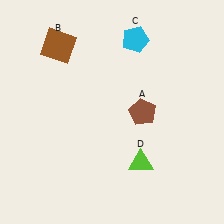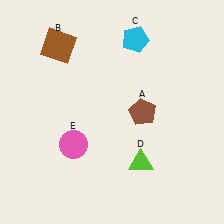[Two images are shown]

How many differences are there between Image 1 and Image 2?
There is 1 difference between the two images.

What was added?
A pink circle (E) was added in Image 2.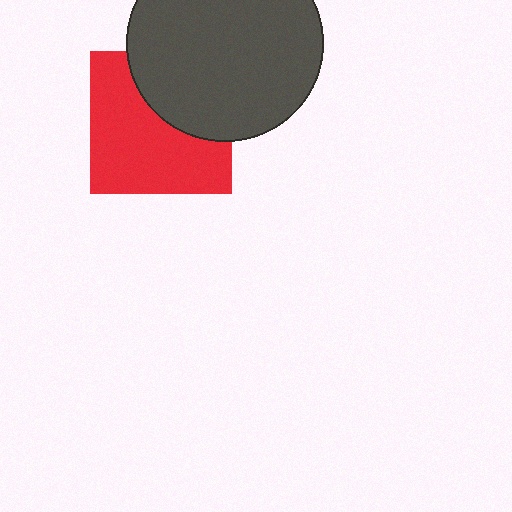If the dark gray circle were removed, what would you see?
You would see the complete red square.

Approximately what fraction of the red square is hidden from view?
Roughly 37% of the red square is hidden behind the dark gray circle.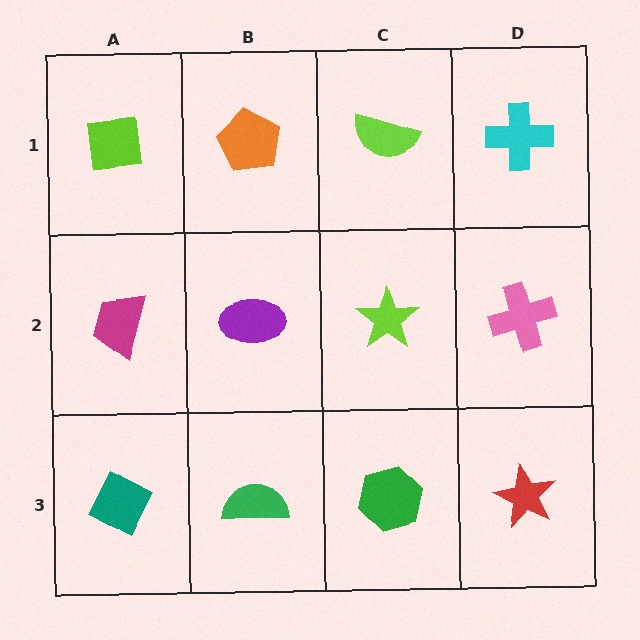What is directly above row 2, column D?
A cyan cross.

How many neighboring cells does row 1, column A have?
2.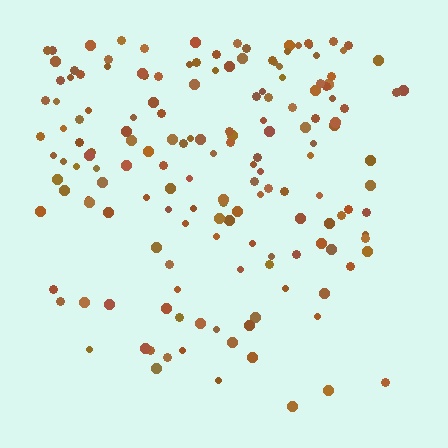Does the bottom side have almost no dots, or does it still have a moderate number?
Still a moderate number, just noticeably fewer than the top.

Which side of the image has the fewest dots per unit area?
The bottom.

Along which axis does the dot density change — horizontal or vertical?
Vertical.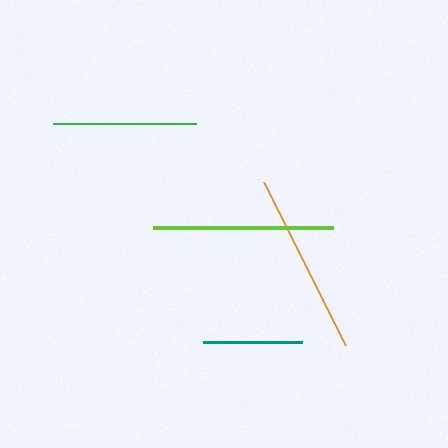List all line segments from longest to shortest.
From longest to shortest: orange, lime, green, teal.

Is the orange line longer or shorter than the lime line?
The orange line is longer than the lime line.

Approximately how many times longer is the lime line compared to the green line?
The lime line is approximately 1.3 times the length of the green line.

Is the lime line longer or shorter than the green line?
The lime line is longer than the green line.